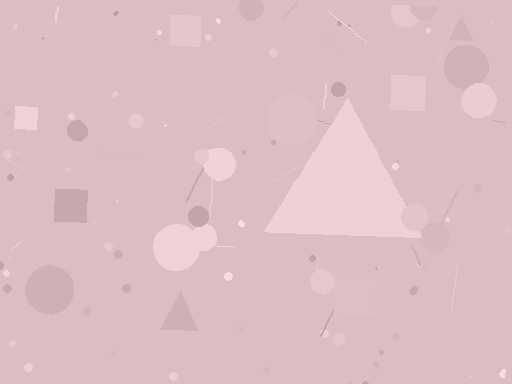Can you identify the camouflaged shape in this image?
The camouflaged shape is a triangle.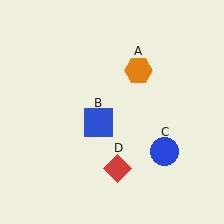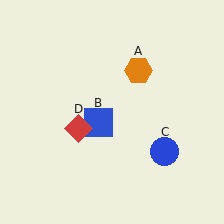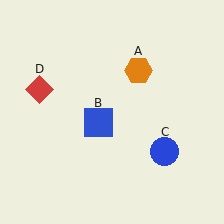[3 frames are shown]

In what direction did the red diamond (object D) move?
The red diamond (object D) moved up and to the left.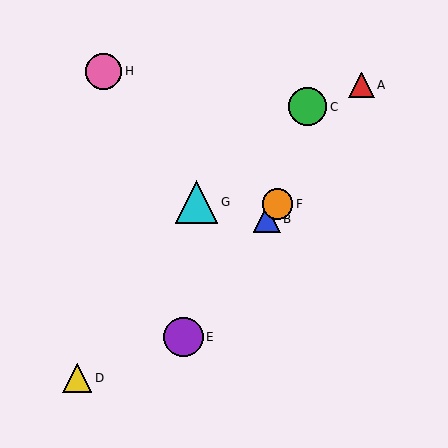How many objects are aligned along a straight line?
4 objects (A, B, E, F) are aligned along a straight line.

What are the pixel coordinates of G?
Object G is at (197, 202).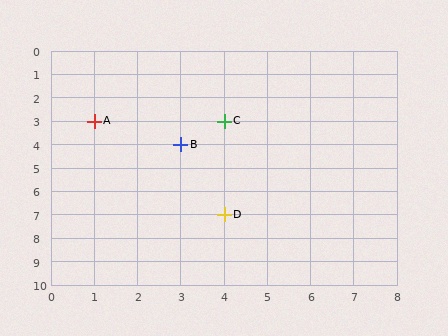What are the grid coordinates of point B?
Point B is at grid coordinates (3, 4).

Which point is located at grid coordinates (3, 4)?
Point B is at (3, 4).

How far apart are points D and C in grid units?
Points D and C are 4 rows apart.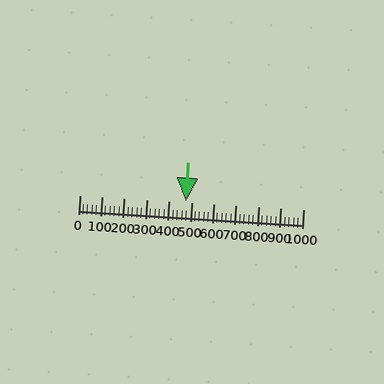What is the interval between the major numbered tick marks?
The major tick marks are spaced 100 units apart.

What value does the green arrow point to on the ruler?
The green arrow points to approximately 474.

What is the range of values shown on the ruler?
The ruler shows values from 0 to 1000.